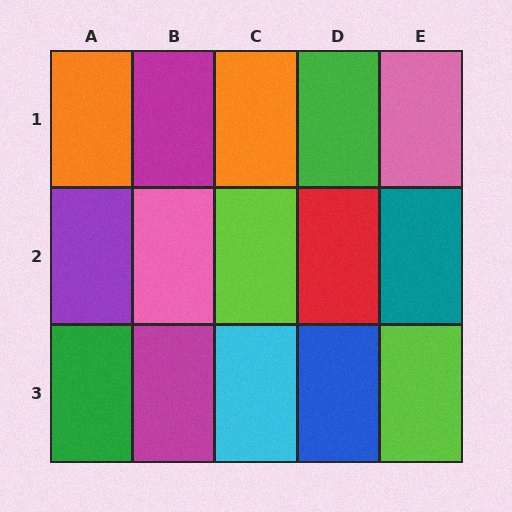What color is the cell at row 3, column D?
Blue.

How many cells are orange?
2 cells are orange.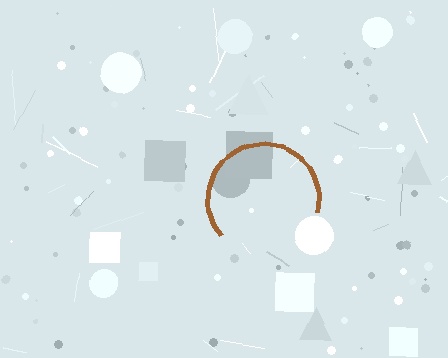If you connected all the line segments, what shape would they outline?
They would outline a circle.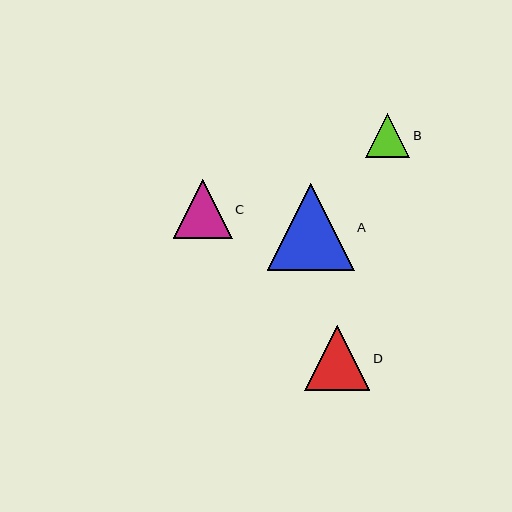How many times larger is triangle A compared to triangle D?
Triangle A is approximately 1.3 times the size of triangle D.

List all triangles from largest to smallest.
From largest to smallest: A, D, C, B.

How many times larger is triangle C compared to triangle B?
Triangle C is approximately 1.3 times the size of triangle B.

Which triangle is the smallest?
Triangle B is the smallest with a size of approximately 44 pixels.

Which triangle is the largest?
Triangle A is the largest with a size of approximately 87 pixels.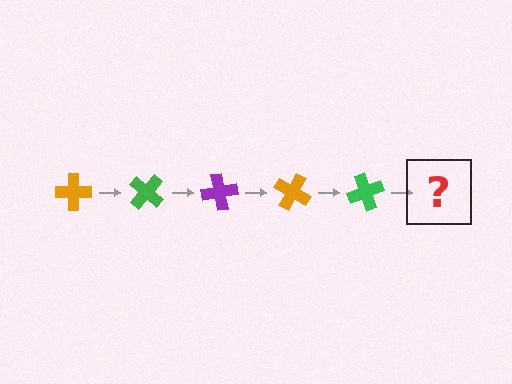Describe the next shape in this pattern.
It should be a purple cross, rotated 200 degrees from the start.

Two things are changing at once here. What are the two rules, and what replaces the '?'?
The two rules are that it rotates 40 degrees each step and the color cycles through orange, green, and purple. The '?' should be a purple cross, rotated 200 degrees from the start.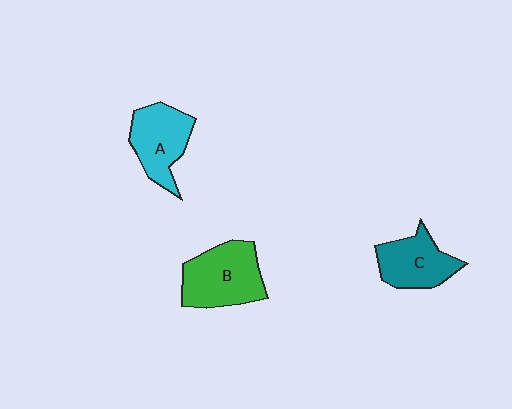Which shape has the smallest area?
Shape C (teal).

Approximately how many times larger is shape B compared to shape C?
Approximately 1.3 times.